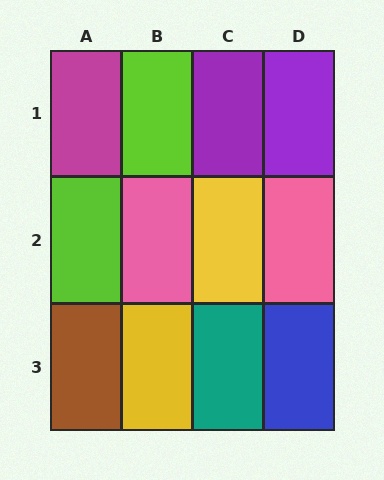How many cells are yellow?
2 cells are yellow.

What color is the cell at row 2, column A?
Lime.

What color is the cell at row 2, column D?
Pink.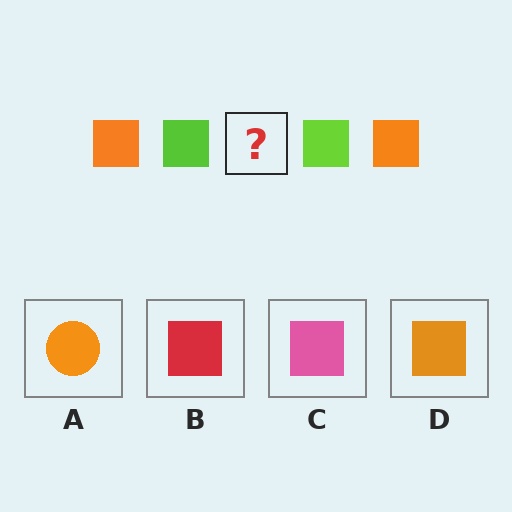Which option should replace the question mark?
Option D.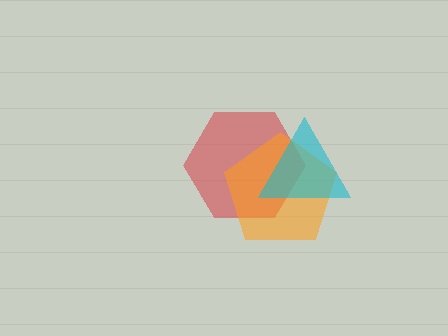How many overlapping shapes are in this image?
There are 3 overlapping shapes in the image.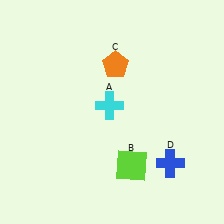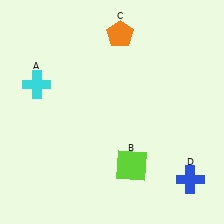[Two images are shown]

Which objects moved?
The objects that moved are: the cyan cross (A), the orange pentagon (C), the blue cross (D).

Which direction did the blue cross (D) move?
The blue cross (D) moved right.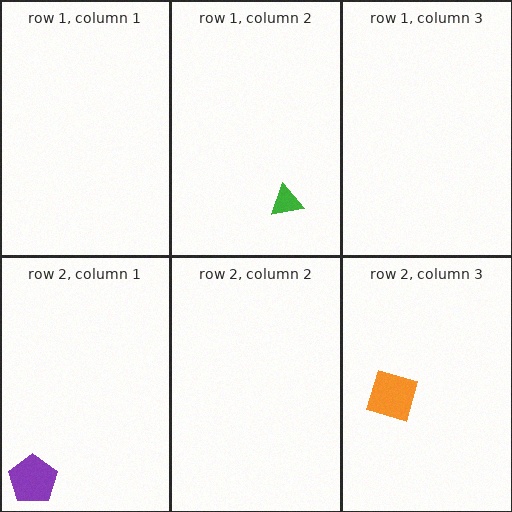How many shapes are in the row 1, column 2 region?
1.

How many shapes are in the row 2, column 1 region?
1.